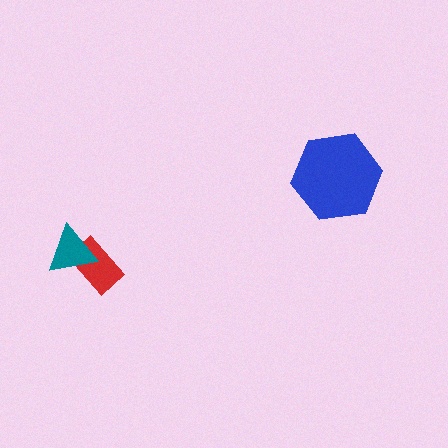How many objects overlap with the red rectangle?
1 object overlaps with the red rectangle.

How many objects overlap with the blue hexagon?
0 objects overlap with the blue hexagon.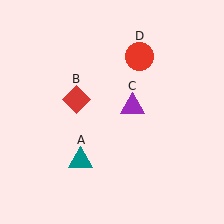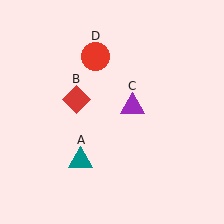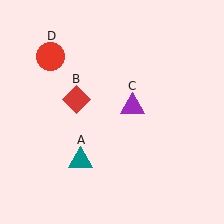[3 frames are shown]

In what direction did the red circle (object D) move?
The red circle (object D) moved left.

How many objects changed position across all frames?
1 object changed position: red circle (object D).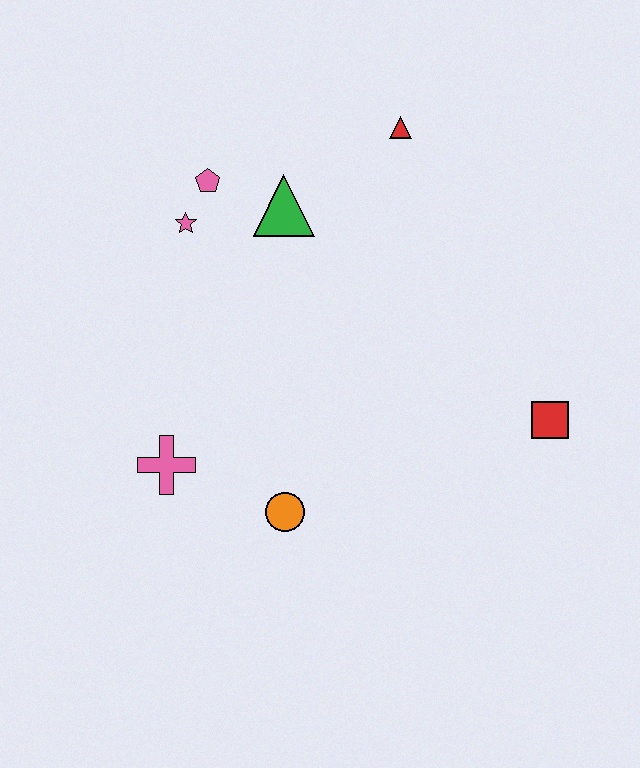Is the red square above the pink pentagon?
No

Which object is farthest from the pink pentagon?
The red square is farthest from the pink pentagon.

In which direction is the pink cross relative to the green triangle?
The pink cross is below the green triangle.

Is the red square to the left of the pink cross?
No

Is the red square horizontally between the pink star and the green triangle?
No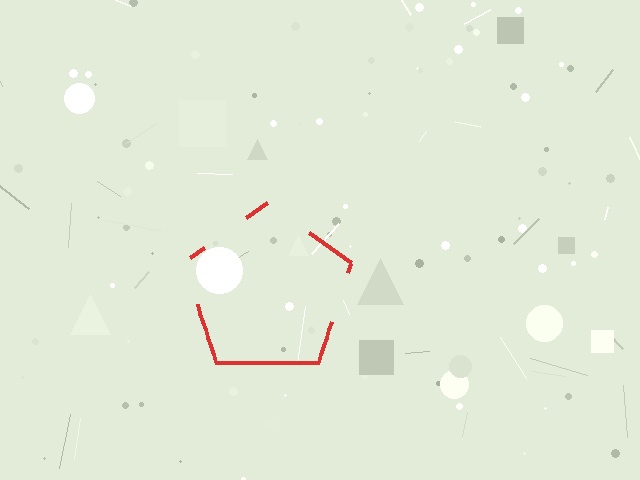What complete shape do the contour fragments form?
The contour fragments form a pentagon.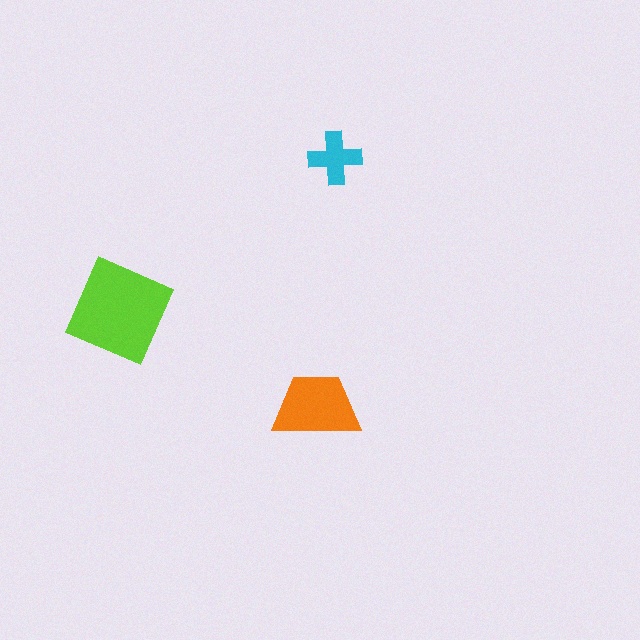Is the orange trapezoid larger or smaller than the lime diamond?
Smaller.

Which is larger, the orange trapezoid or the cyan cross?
The orange trapezoid.